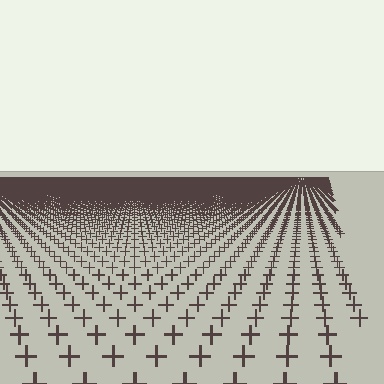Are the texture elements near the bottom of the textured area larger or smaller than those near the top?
Larger. Near the bottom, elements are closer to the viewer and appear at a bigger on-screen size.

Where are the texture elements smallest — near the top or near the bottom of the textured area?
Near the top.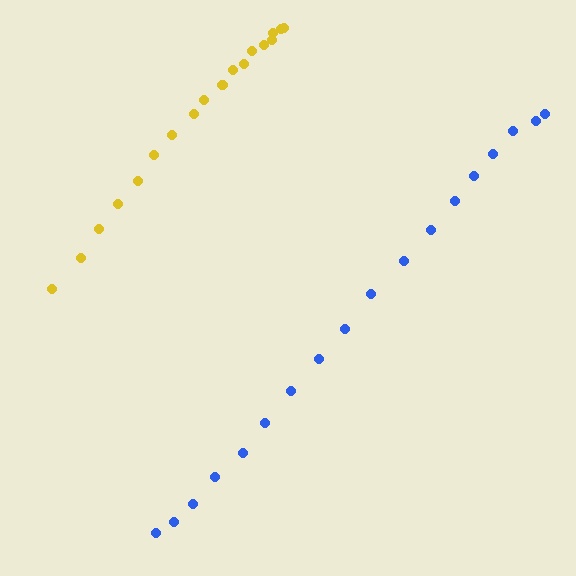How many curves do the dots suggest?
There are 2 distinct paths.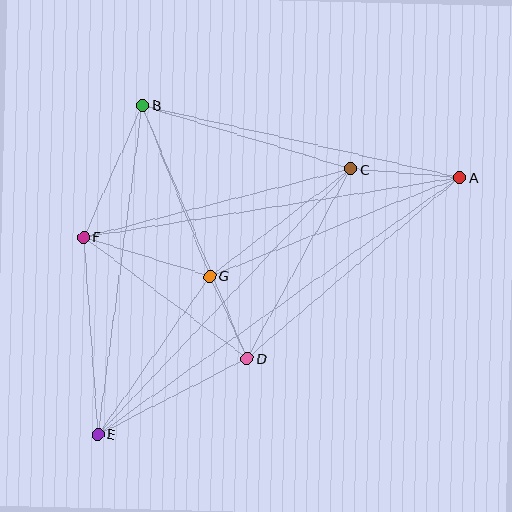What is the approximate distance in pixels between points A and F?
The distance between A and F is approximately 381 pixels.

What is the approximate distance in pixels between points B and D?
The distance between B and D is approximately 274 pixels.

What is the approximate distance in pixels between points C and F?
The distance between C and F is approximately 276 pixels.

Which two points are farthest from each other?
Points A and E are farthest from each other.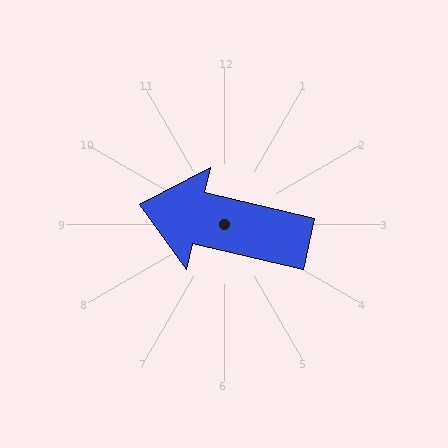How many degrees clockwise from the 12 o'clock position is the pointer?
Approximately 283 degrees.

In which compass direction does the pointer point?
West.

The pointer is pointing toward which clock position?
Roughly 9 o'clock.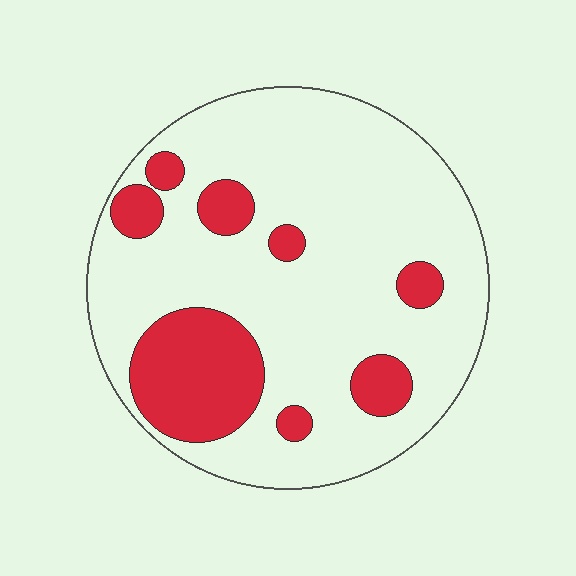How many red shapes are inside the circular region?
8.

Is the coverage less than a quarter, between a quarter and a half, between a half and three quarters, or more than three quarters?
Less than a quarter.